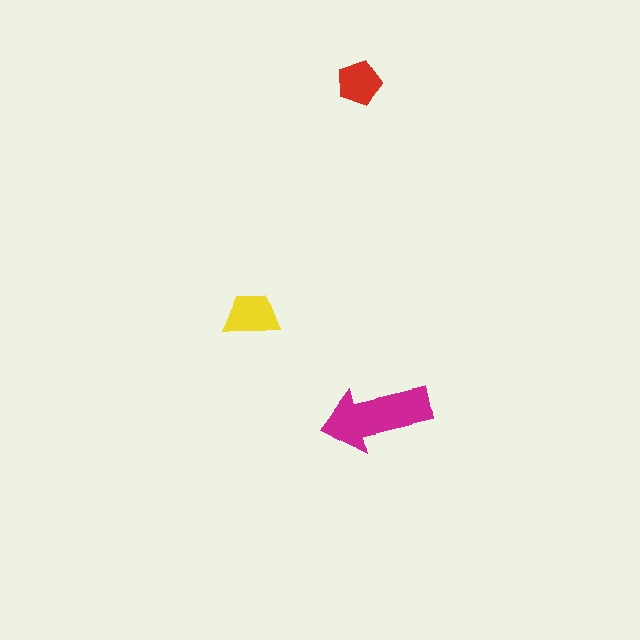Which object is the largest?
The magenta arrow.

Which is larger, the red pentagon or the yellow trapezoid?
The yellow trapezoid.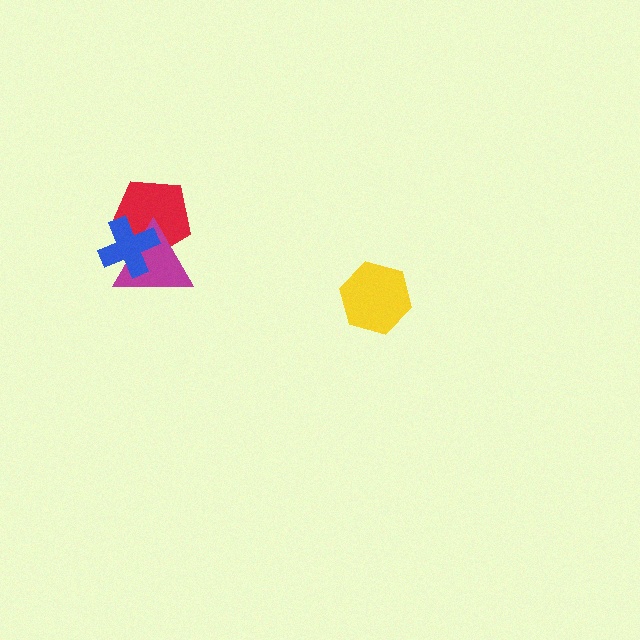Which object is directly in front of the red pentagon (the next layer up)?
The magenta triangle is directly in front of the red pentagon.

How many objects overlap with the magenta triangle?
2 objects overlap with the magenta triangle.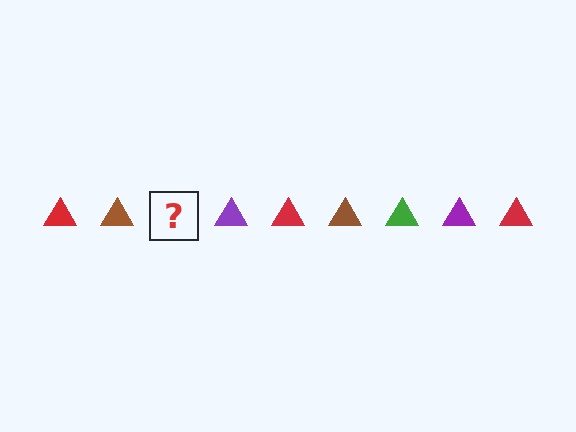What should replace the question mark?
The question mark should be replaced with a green triangle.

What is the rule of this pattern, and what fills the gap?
The rule is that the pattern cycles through red, brown, green, purple triangles. The gap should be filled with a green triangle.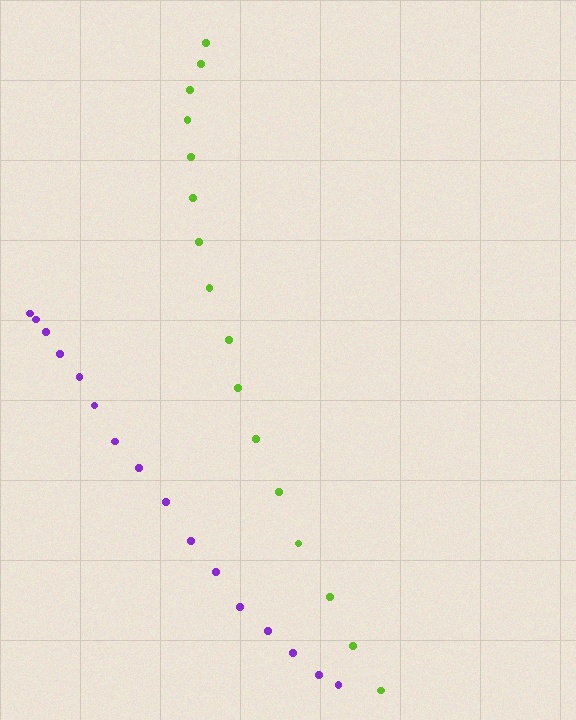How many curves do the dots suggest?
There are 2 distinct paths.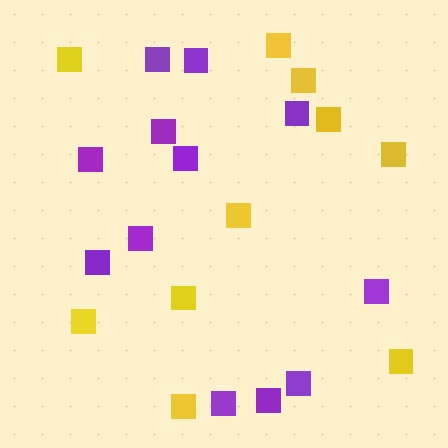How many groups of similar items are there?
There are 2 groups: one group of purple squares (12) and one group of yellow squares (10).